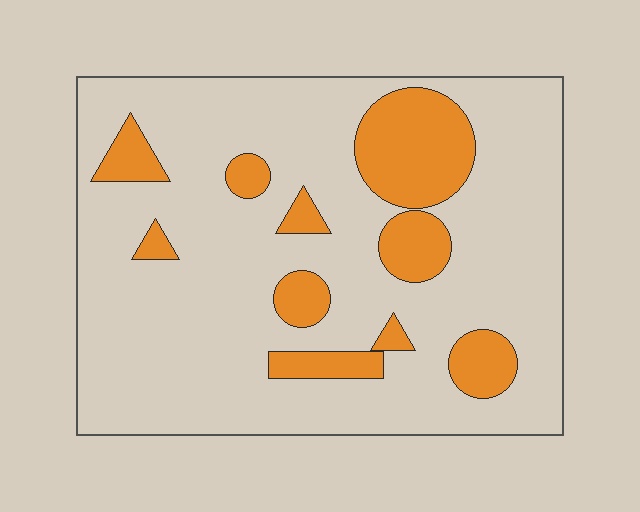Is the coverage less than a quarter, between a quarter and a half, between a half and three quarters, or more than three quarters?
Less than a quarter.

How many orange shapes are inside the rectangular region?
10.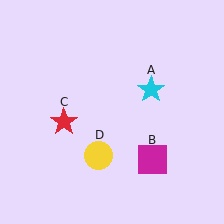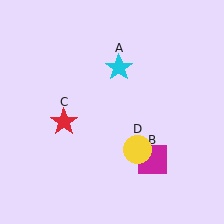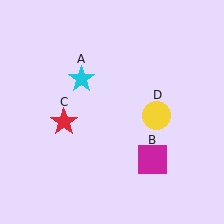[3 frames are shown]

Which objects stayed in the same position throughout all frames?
Magenta square (object B) and red star (object C) remained stationary.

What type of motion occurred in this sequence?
The cyan star (object A), yellow circle (object D) rotated counterclockwise around the center of the scene.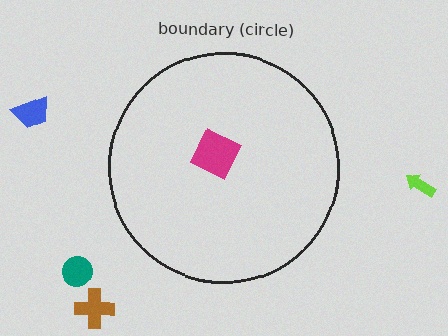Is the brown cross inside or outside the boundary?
Outside.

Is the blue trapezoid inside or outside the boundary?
Outside.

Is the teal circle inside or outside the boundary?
Outside.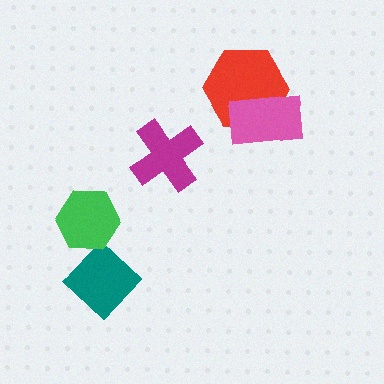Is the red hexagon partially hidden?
Yes, it is partially covered by another shape.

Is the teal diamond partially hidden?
Yes, it is partially covered by another shape.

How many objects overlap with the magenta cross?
0 objects overlap with the magenta cross.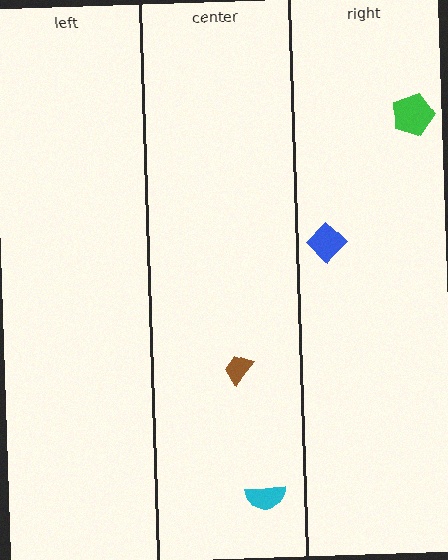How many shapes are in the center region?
2.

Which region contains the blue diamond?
The right region.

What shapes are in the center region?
The cyan semicircle, the brown trapezoid.